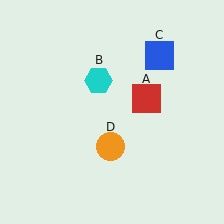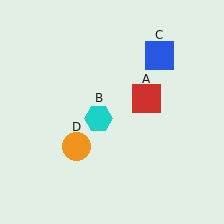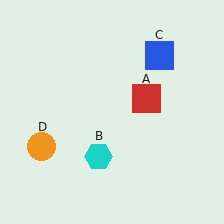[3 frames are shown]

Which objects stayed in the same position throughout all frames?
Red square (object A) and blue square (object C) remained stationary.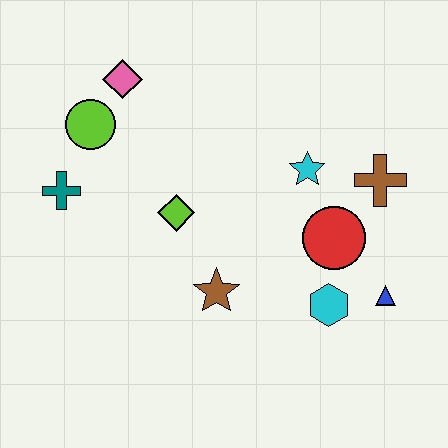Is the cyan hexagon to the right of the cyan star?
Yes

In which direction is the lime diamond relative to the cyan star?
The lime diamond is to the left of the cyan star.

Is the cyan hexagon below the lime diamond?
Yes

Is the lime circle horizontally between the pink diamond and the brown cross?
No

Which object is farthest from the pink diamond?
The blue triangle is farthest from the pink diamond.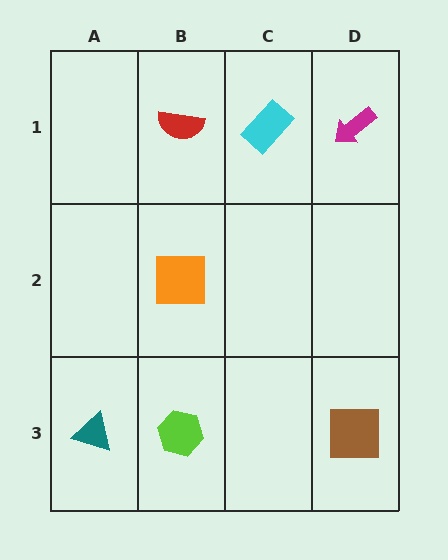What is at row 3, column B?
A lime hexagon.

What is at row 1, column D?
A magenta arrow.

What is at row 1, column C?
A cyan rectangle.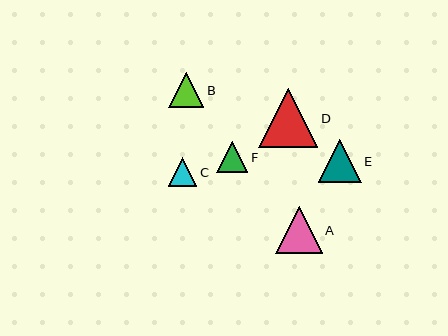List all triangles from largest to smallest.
From largest to smallest: D, A, E, B, F, C.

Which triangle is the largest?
Triangle D is the largest with a size of approximately 59 pixels.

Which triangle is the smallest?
Triangle C is the smallest with a size of approximately 29 pixels.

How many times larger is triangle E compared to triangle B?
Triangle E is approximately 1.2 times the size of triangle B.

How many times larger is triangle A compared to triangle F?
Triangle A is approximately 1.5 times the size of triangle F.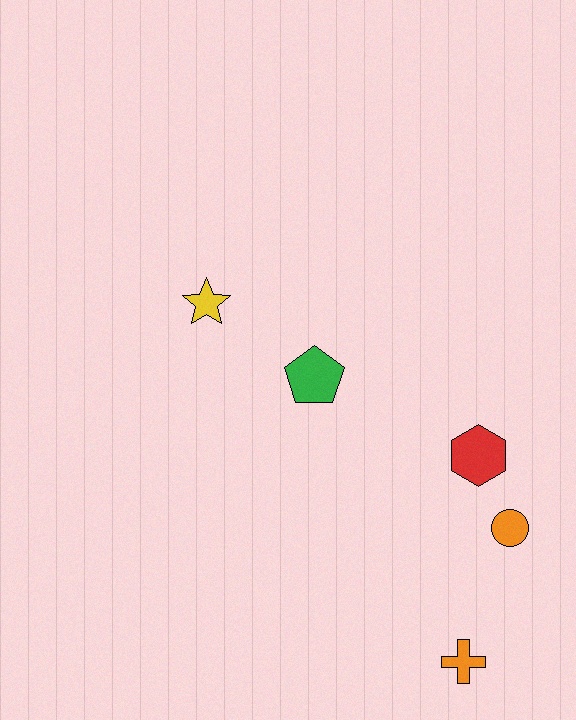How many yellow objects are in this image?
There is 1 yellow object.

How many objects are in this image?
There are 5 objects.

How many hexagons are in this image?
There is 1 hexagon.